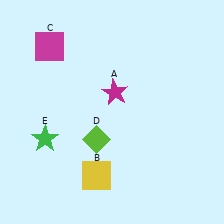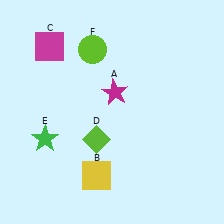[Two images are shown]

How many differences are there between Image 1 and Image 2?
There is 1 difference between the two images.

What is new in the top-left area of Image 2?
A lime circle (F) was added in the top-left area of Image 2.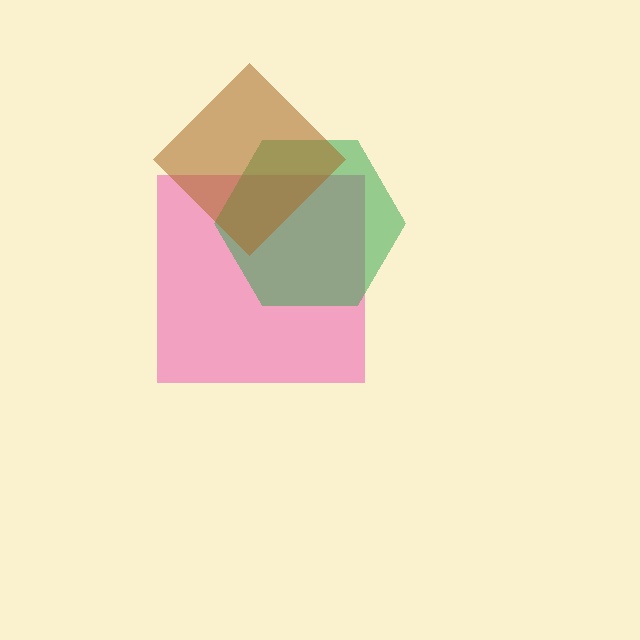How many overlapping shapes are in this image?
There are 3 overlapping shapes in the image.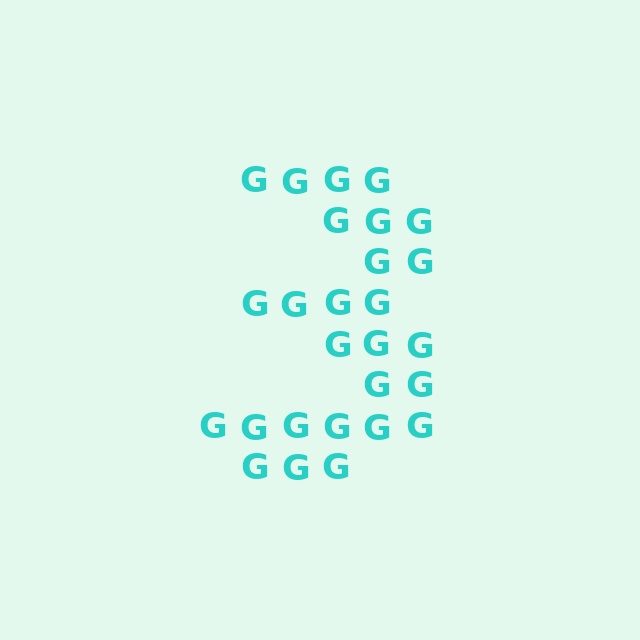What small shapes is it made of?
It is made of small letter G's.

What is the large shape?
The large shape is the digit 3.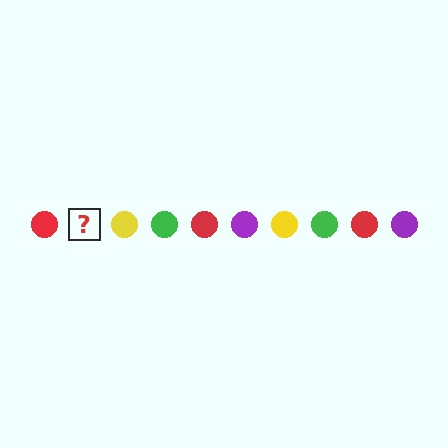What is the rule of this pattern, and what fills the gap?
The rule is that the pattern cycles through red, purple, yellow, green circles. The gap should be filled with a purple circle.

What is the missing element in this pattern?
The missing element is a purple circle.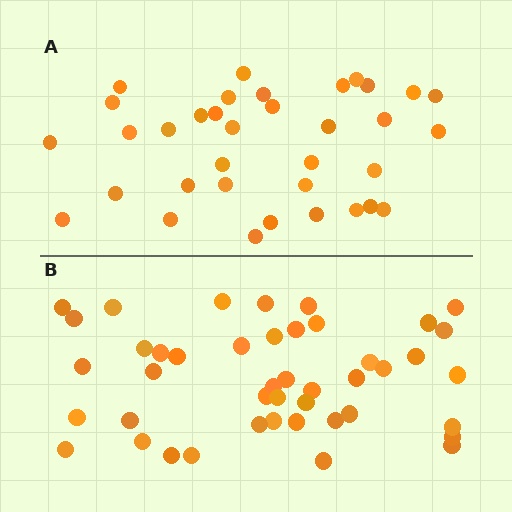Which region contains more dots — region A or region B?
Region B (the bottom region) has more dots.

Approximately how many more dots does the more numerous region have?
Region B has roughly 8 or so more dots than region A.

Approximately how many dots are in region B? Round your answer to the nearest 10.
About 40 dots. (The exact count is 44, which rounds to 40.)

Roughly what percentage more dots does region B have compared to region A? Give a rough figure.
About 25% more.